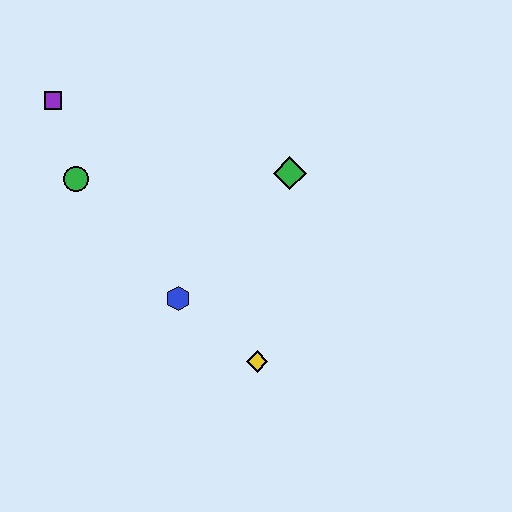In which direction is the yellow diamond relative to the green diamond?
The yellow diamond is below the green diamond.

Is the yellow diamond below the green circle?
Yes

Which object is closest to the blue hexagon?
The yellow diamond is closest to the blue hexagon.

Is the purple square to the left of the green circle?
Yes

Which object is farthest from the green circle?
The yellow diamond is farthest from the green circle.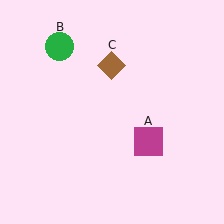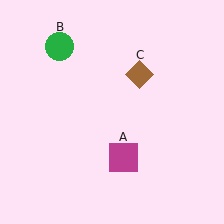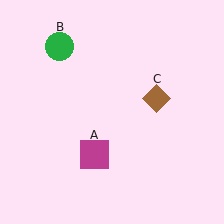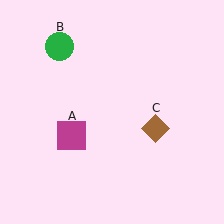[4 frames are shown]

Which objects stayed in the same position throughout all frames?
Green circle (object B) remained stationary.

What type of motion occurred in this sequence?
The magenta square (object A), brown diamond (object C) rotated clockwise around the center of the scene.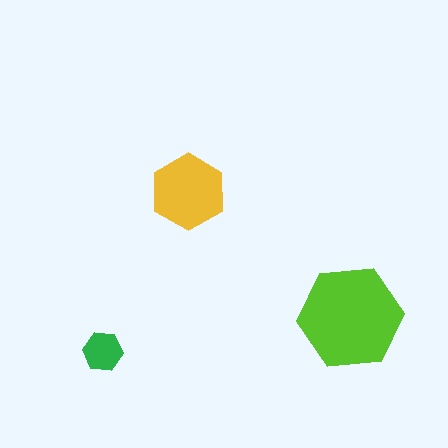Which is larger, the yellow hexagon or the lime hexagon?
The lime one.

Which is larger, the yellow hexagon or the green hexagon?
The yellow one.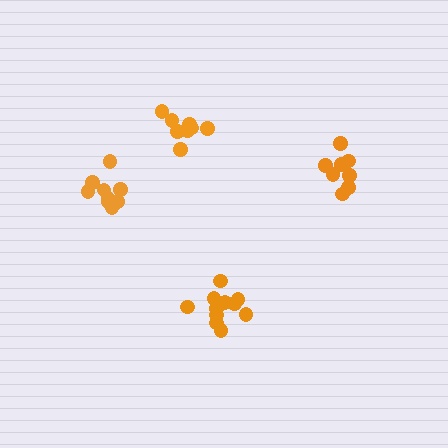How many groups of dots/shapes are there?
There are 4 groups.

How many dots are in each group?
Group 1: 10 dots, Group 2: 10 dots, Group 3: 8 dots, Group 4: 12 dots (40 total).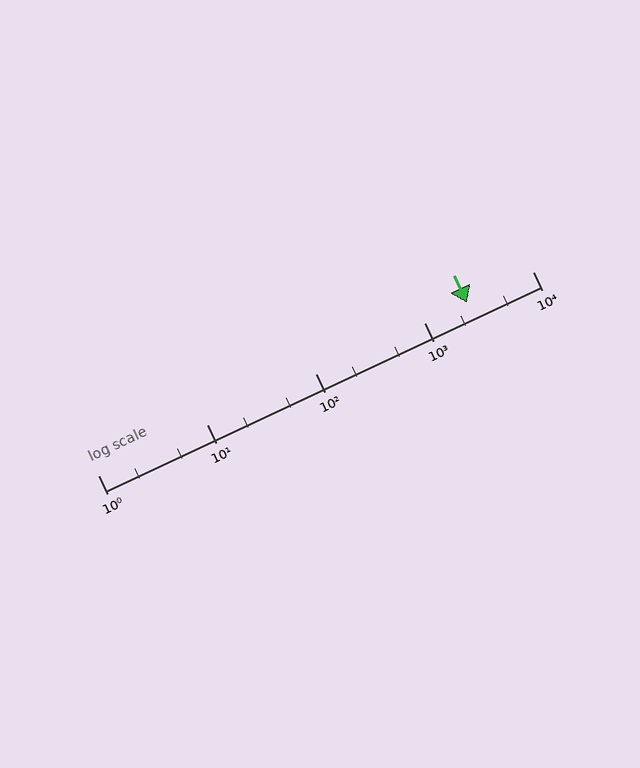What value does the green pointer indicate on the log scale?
The pointer indicates approximately 2500.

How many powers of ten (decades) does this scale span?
The scale spans 4 decades, from 1 to 10000.